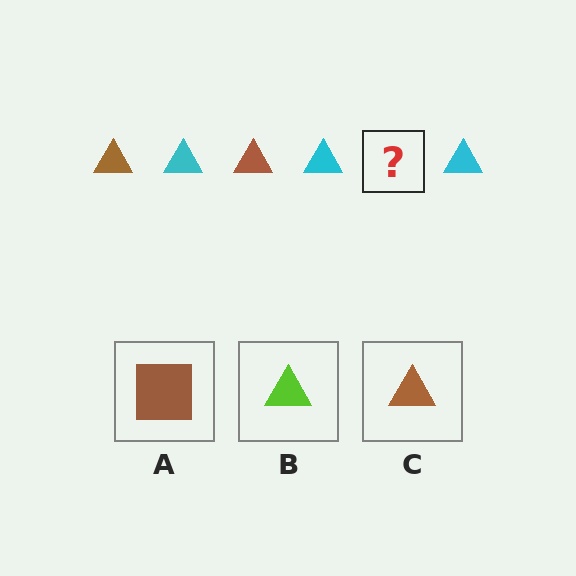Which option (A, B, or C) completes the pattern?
C.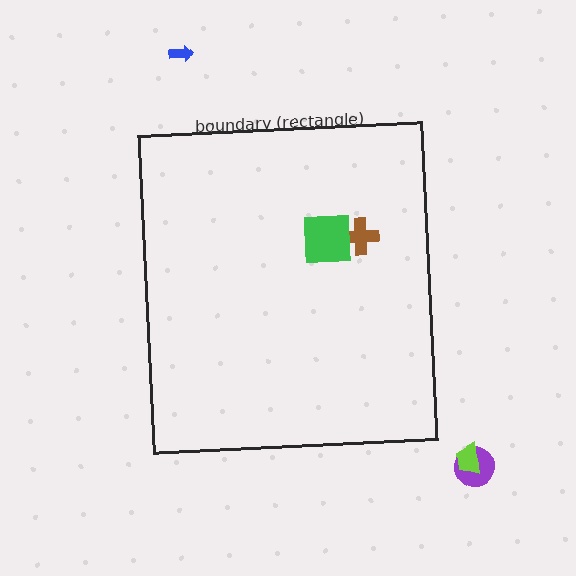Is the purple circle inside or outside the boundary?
Outside.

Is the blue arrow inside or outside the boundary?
Outside.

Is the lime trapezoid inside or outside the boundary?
Outside.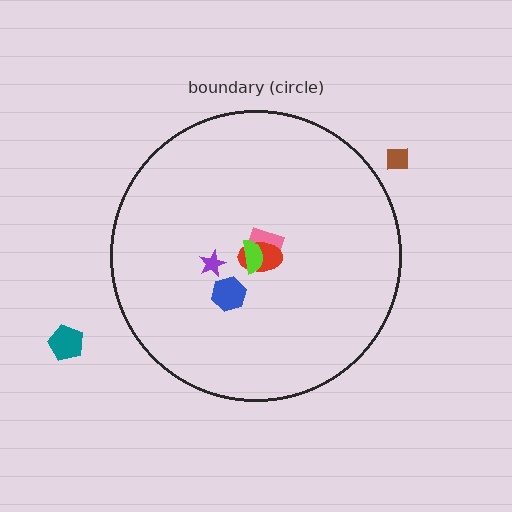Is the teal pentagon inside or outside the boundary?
Outside.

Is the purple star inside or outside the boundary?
Inside.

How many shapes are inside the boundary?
5 inside, 2 outside.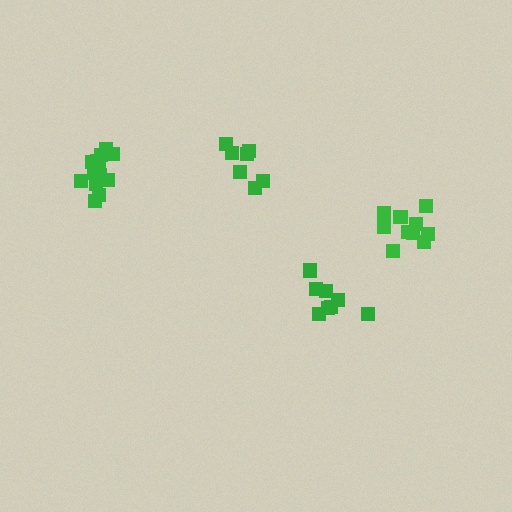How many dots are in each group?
Group 1: 10 dots, Group 2: 13 dots, Group 3: 8 dots, Group 4: 7 dots (38 total).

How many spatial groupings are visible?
There are 4 spatial groupings.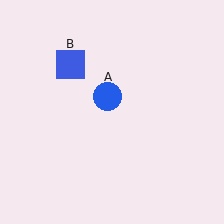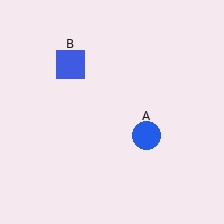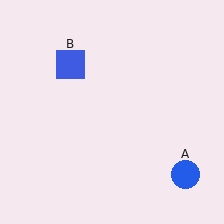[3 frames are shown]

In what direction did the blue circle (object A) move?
The blue circle (object A) moved down and to the right.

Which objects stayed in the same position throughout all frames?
Blue square (object B) remained stationary.